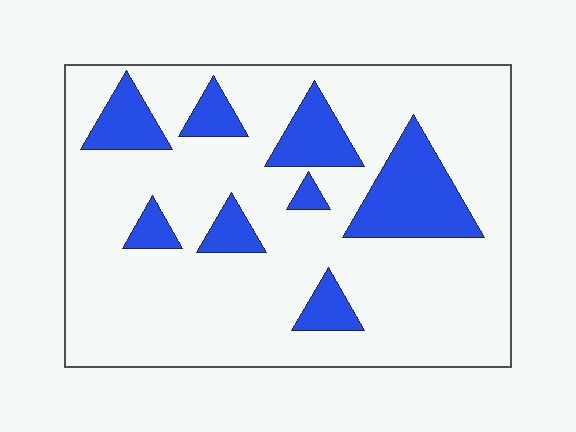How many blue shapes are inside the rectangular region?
8.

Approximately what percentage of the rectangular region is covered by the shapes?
Approximately 20%.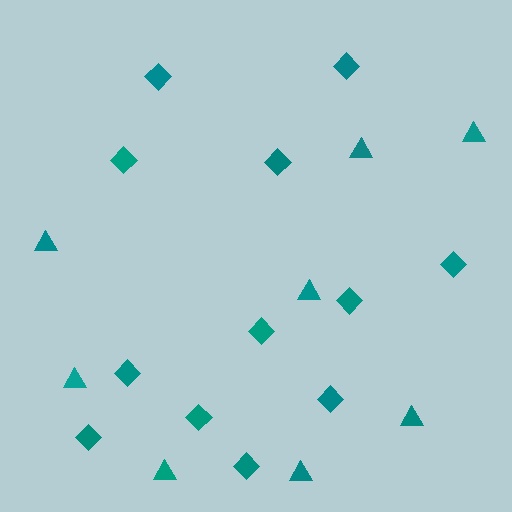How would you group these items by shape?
There are 2 groups: one group of diamonds (12) and one group of triangles (8).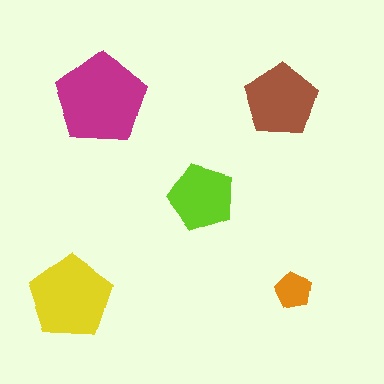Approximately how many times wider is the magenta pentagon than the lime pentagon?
About 1.5 times wider.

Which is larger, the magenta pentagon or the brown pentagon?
The magenta one.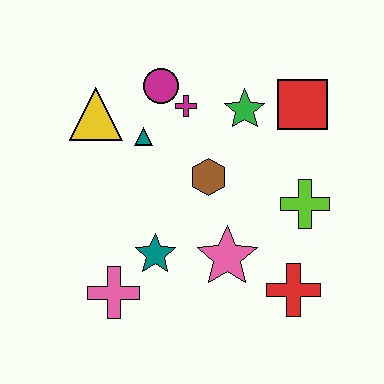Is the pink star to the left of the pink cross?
No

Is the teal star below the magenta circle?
Yes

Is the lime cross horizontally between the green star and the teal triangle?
No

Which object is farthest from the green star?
The pink cross is farthest from the green star.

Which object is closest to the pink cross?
The teal star is closest to the pink cross.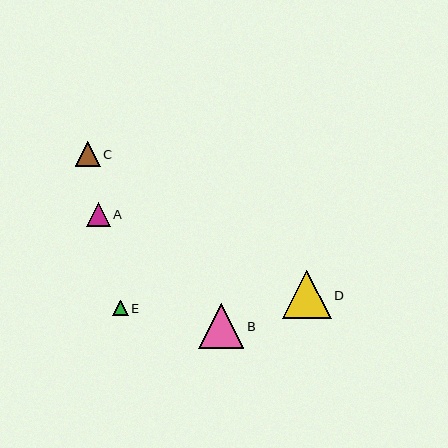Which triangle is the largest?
Triangle D is the largest with a size of approximately 48 pixels.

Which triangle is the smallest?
Triangle E is the smallest with a size of approximately 16 pixels.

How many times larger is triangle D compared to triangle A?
Triangle D is approximately 2.0 times the size of triangle A.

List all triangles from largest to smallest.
From largest to smallest: D, B, C, A, E.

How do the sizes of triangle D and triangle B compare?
Triangle D and triangle B are approximately the same size.